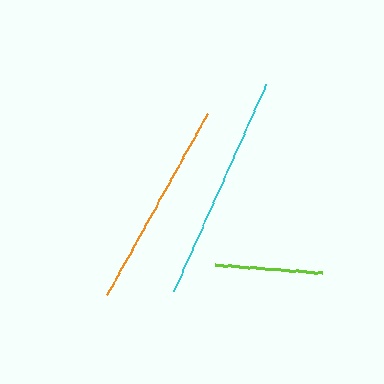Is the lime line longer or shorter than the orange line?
The orange line is longer than the lime line.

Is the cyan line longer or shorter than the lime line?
The cyan line is longer than the lime line.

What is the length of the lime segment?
The lime segment is approximately 108 pixels long.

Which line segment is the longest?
The cyan line is the longest at approximately 227 pixels.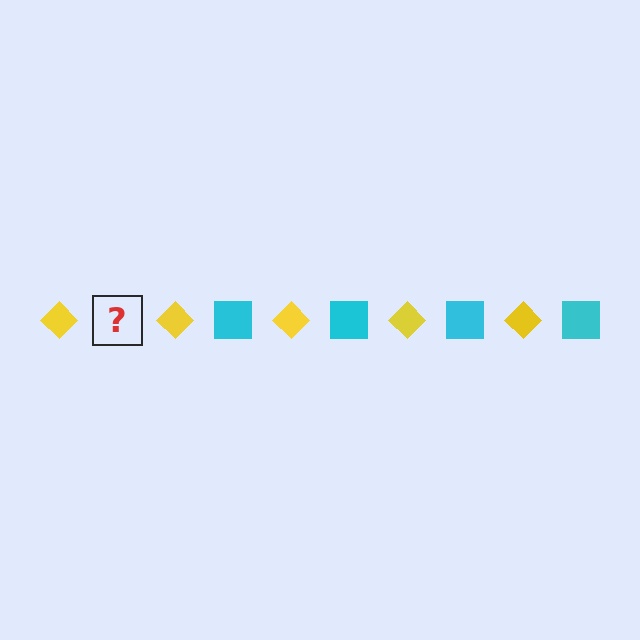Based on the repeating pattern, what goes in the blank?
The blank should be a cyan square.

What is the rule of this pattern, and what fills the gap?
The rule is that the pattern alternates between yellow diamond and cyan square. The gap should be filled with a cyan square.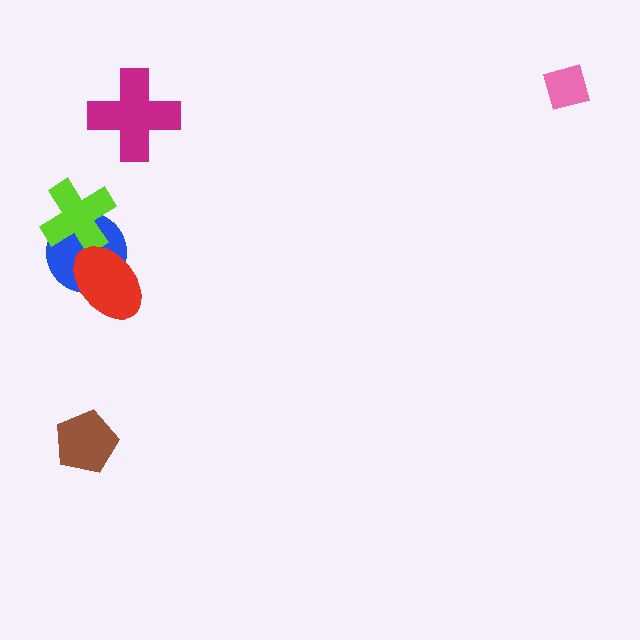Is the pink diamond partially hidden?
No, no other shape covers it.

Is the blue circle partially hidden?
Yes, it is partially covered by another shape.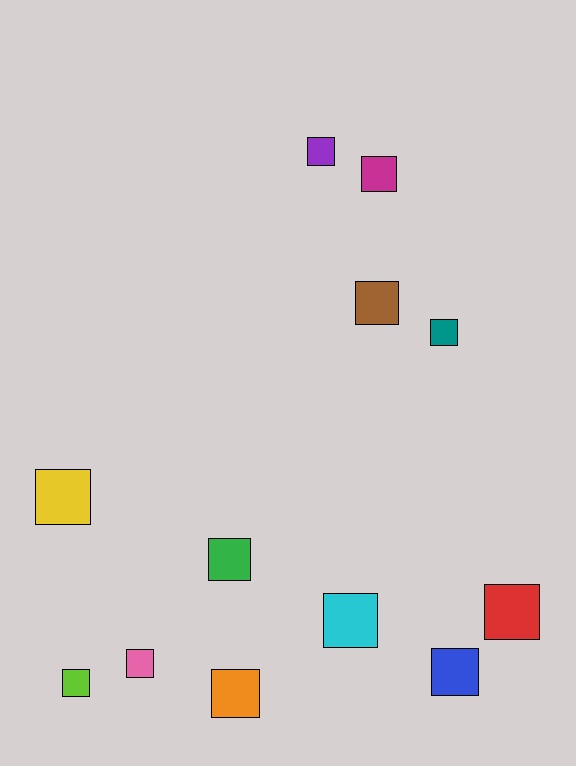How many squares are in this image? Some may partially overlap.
There are 12 squares.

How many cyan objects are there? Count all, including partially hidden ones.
There is 1 cyan object.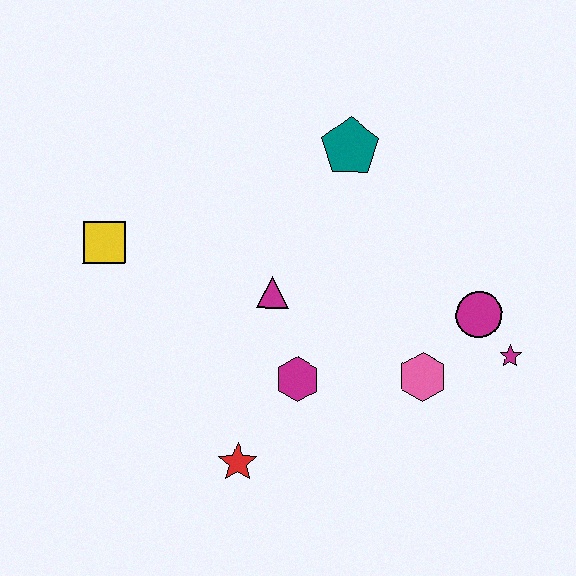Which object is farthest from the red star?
The teal pentagon is farthest from the red star.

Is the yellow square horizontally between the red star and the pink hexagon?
No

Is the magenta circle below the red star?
No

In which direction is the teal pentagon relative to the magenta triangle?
The teal pentagon is above the magenta triangle.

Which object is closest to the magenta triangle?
The magenta hexagon is closest to the magenta triangle.